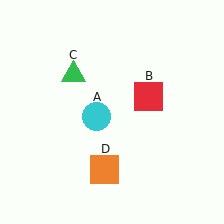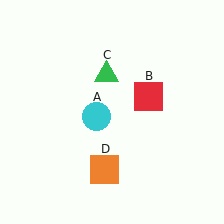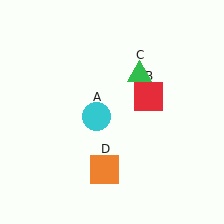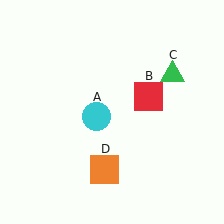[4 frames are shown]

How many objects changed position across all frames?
1 object changed position: green triangle (object C).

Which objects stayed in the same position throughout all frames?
Cyan circle (object A) and red square (object B) and orange square (object D) remained stationary.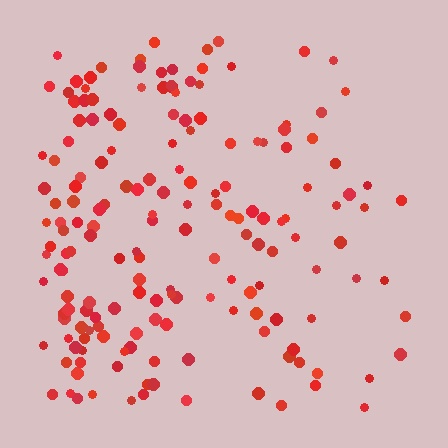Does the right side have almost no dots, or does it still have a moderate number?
Still a moderate number, just noticeably fewer than the left.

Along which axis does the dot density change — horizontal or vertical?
Horizontal.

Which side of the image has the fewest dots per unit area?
The right.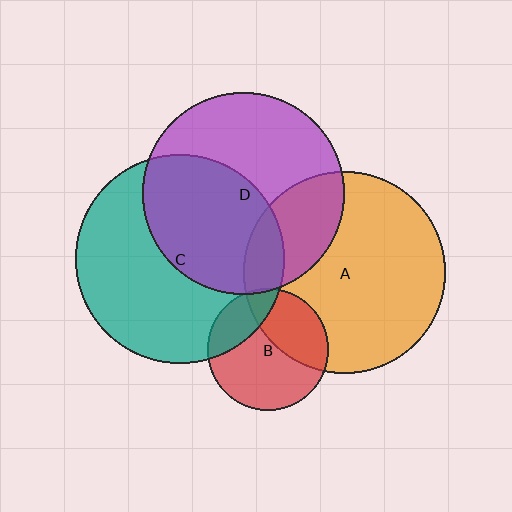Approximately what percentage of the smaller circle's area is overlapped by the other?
Approximately 25%.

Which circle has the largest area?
Circle C (teal).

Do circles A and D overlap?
Yes.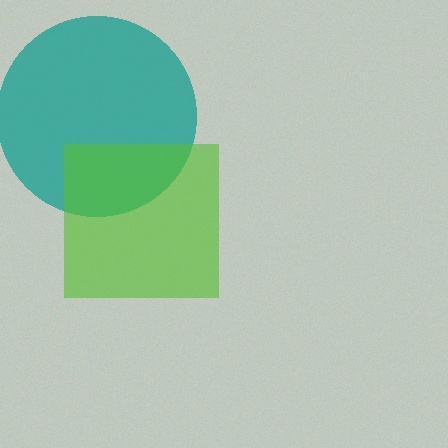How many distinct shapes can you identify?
There are 2 distinct shapes: a teal circle, a lime square.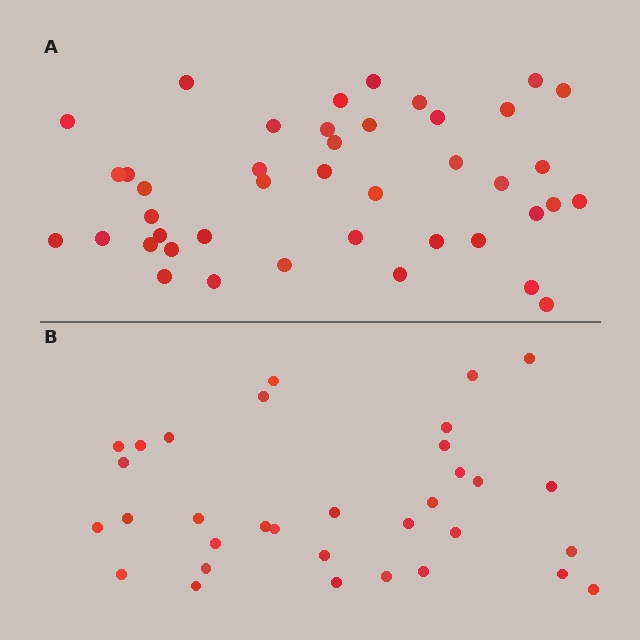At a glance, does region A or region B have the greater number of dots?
Region A (the top region) has more dots.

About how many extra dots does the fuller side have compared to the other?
Region A has roughly 8 or so more dots than region B.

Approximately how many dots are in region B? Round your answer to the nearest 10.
About 30 dots. (The exact count is 33, which rounds to 30.)